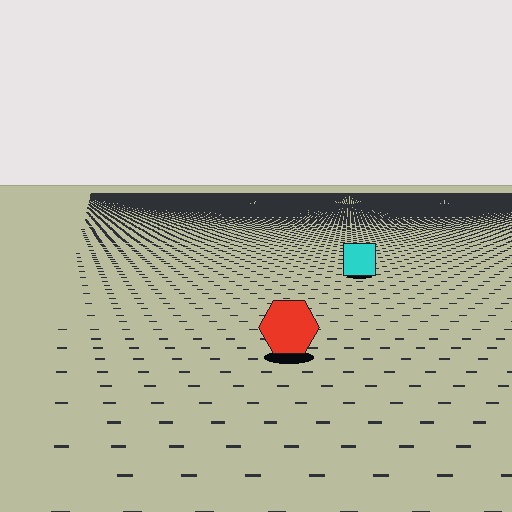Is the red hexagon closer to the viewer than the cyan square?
Yes. The red hexagon is closer — you can tell from the texture gradient: the ground texture is coarser near it.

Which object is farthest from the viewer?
The cyan square is farthest from the viewer. It appears smaller and the ground texture around it is denser.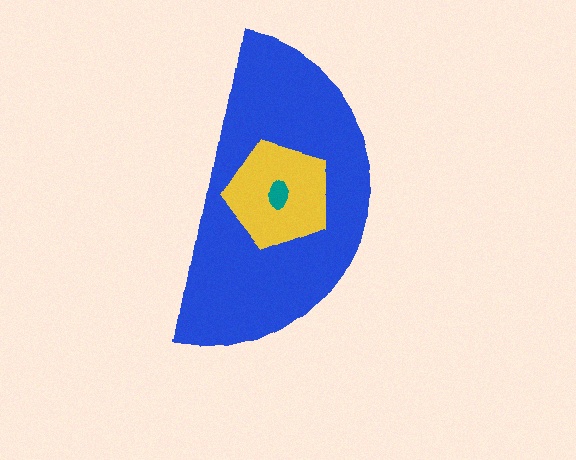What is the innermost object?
The teal ellipse.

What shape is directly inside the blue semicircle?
The yellow pentagon.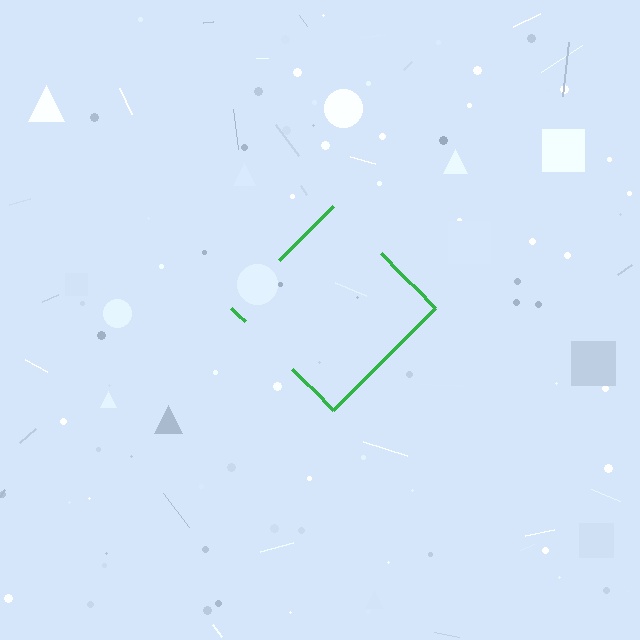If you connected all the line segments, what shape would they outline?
They would outline a diamond.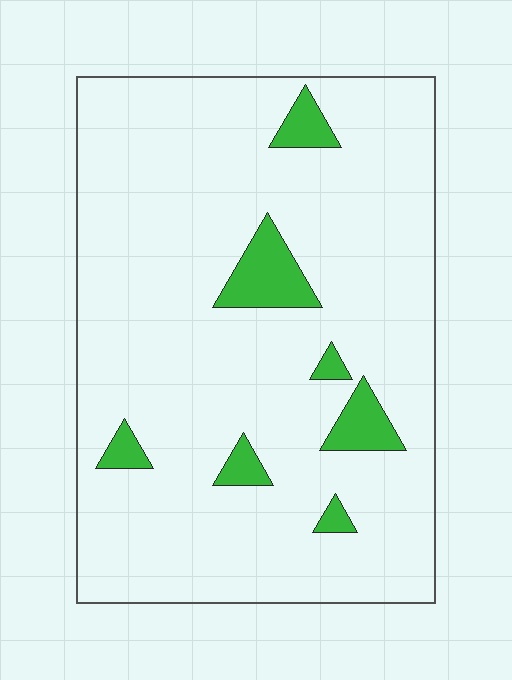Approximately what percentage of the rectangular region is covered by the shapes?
Approximately 10%.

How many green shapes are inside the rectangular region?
7.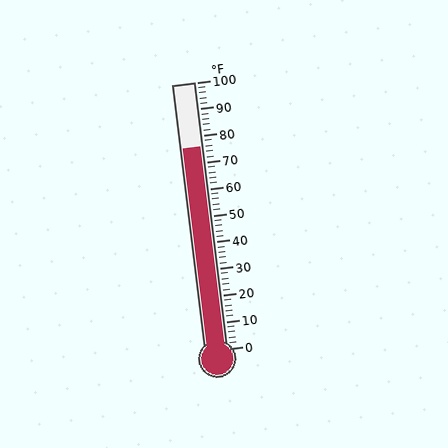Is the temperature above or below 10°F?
The temperature is above 10°F.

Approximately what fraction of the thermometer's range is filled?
The thermometer is filled to approximately 75% of its range.